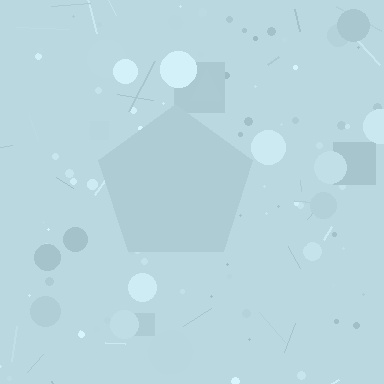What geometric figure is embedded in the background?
A pentagon is embedded in the background.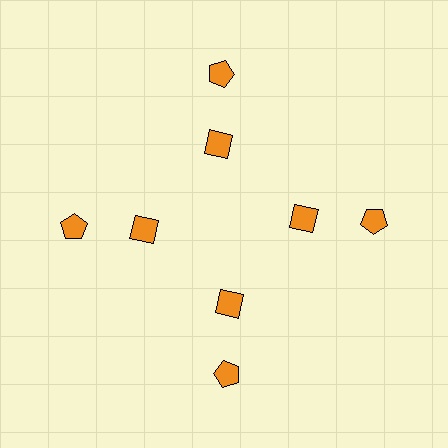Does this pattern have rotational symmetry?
Yes, this pattern has 4-fold rotational symmetry. It looks the same after rotating 90 degrees around the center.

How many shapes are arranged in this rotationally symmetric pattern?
There are 8 shapes, arranged in 4 groups of 2.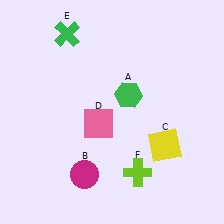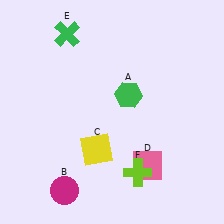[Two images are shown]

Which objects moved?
The objects that moved are: the magenta circle (B), the yellow square (C), the pink square (D).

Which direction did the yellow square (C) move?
The yellow square (C) moved left.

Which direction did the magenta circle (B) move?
The magenta circle (B) moved left.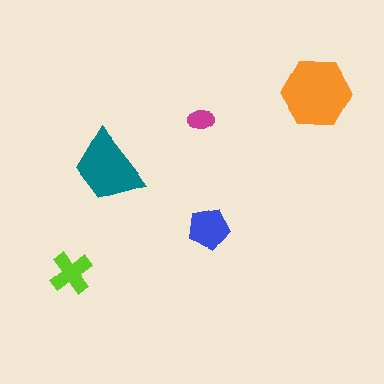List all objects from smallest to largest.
The magenta ellipse, the lime cross, the blue pentagon, the teal trapezoid, the orange hexagon.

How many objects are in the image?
There are 5 objects in the image.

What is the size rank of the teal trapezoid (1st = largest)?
2nd.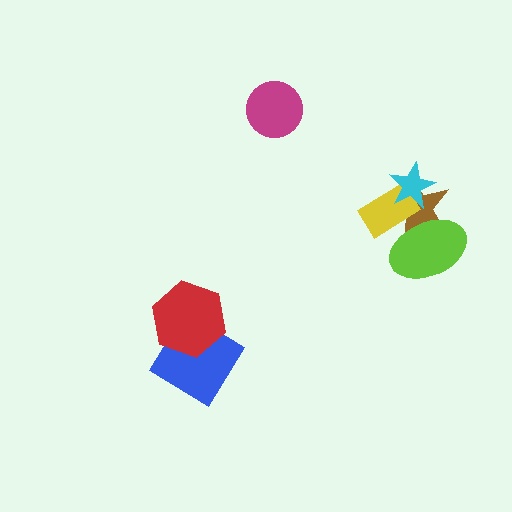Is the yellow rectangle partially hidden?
Yes, it is partially covered by another shape.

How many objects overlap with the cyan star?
2 objects overlap with the cyan star.